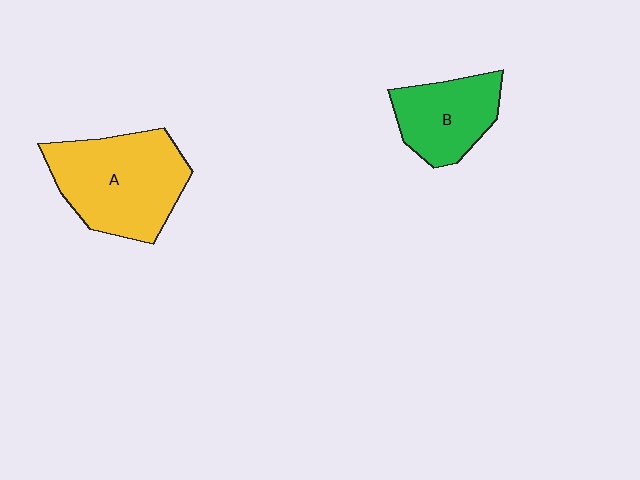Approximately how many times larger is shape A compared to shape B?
Approximately 1.6 times.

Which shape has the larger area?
Shape A (yellow).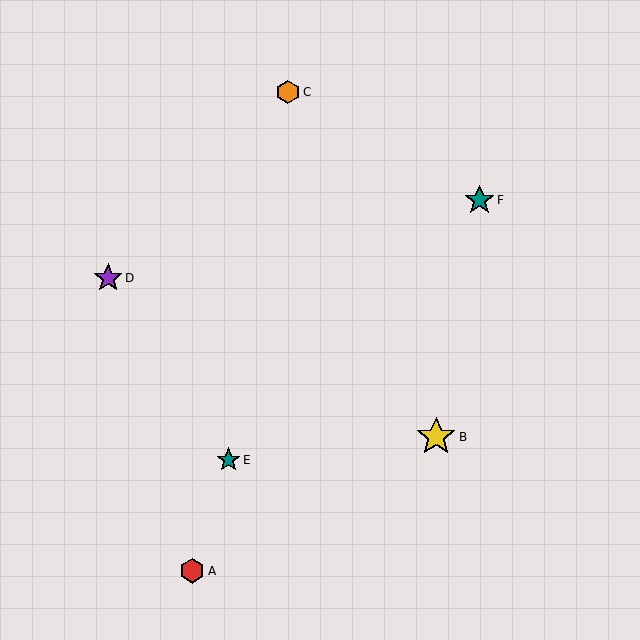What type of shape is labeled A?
Shape A is a red hexagon.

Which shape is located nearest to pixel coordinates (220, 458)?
The teal star (labeled E) at (228, 460) is nearest to that location.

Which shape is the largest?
The yellow star (labeled B) is the largest.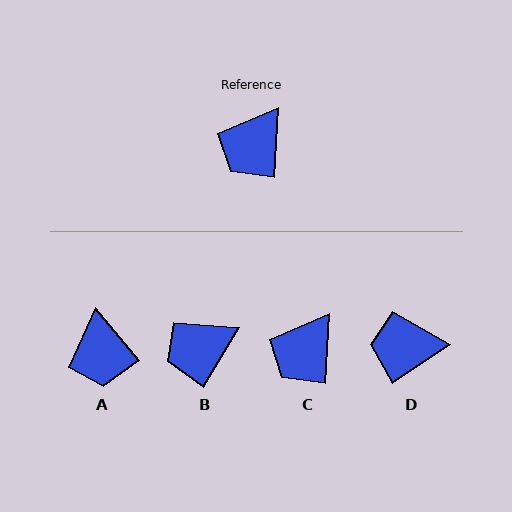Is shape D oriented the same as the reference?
No, it is off by about 52 degrees.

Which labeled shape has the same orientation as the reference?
C.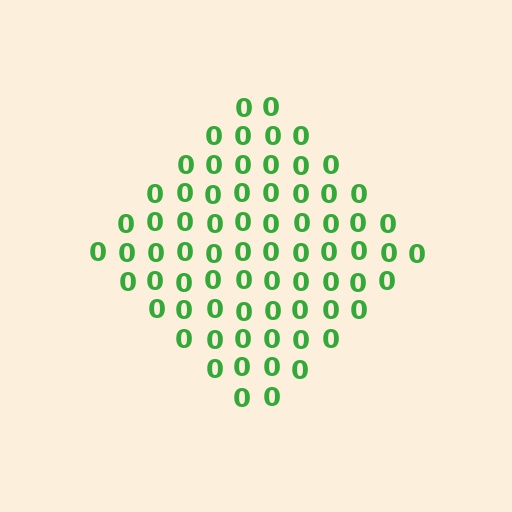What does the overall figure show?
The overall figure shows a diamond.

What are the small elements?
The small elements are digit 0's.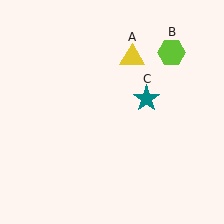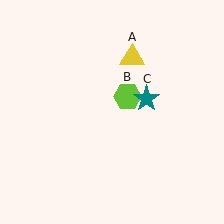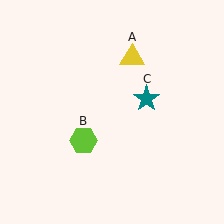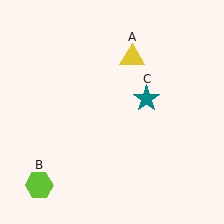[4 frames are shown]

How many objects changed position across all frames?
1 object changed position: lime hexagon (object B).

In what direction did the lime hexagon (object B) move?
The lime hexagon (object B) moved down and to the left.